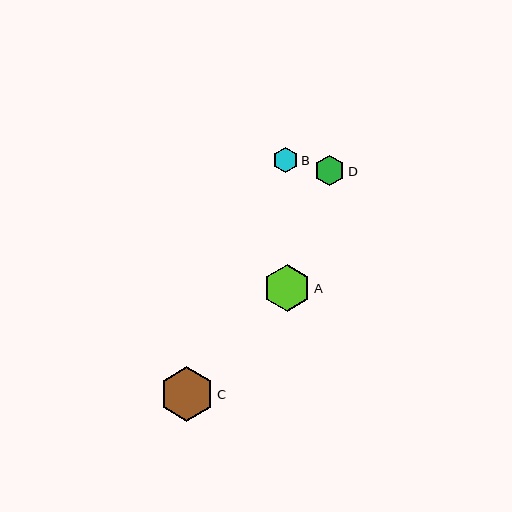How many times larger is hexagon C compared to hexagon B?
Hexagon C is approximately 2.1 times the size of hexagon B.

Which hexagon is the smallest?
Hexagon B is the smallest with a size of approximately 25 pixels.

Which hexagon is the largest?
Hexagon C is the largest with a size of approximately 54 pixels.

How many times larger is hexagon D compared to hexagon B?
Hexagon D is approximately 1.2 times the size of hexagon B.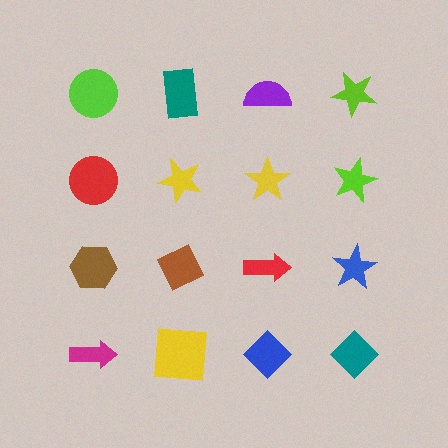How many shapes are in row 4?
4 shapes.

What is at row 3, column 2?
A brown diamond.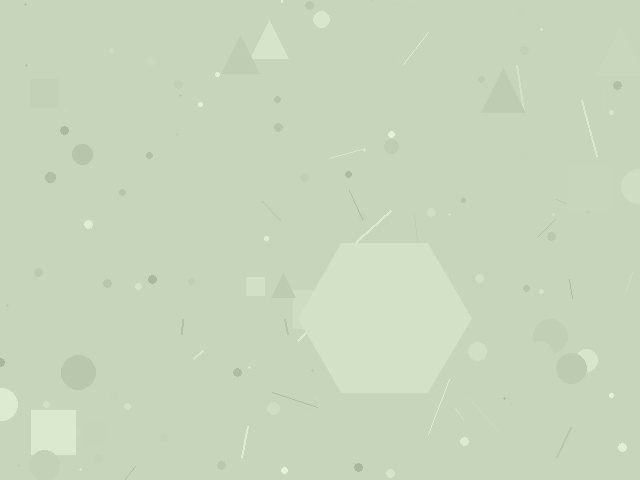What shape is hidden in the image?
A hexagon is hidden in the image.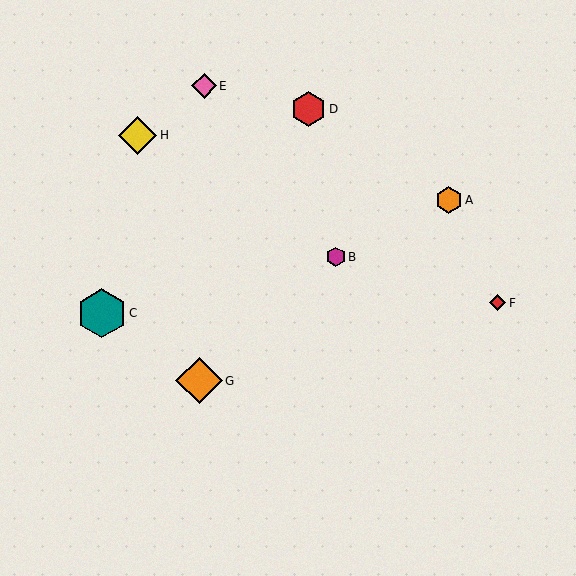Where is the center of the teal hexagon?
The center of the teal hexagon is at (102, 313).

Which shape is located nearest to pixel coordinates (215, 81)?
The pink diamond (labeled E) at (204, 86) is nearest to that location.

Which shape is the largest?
The teal hexagon (labeled C) is the largest.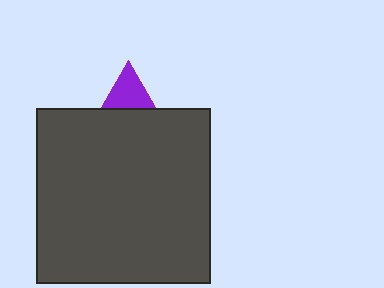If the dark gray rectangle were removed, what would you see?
You would see the complete purple triangle.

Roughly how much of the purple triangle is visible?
A small part of it is visible (roughly 34%).